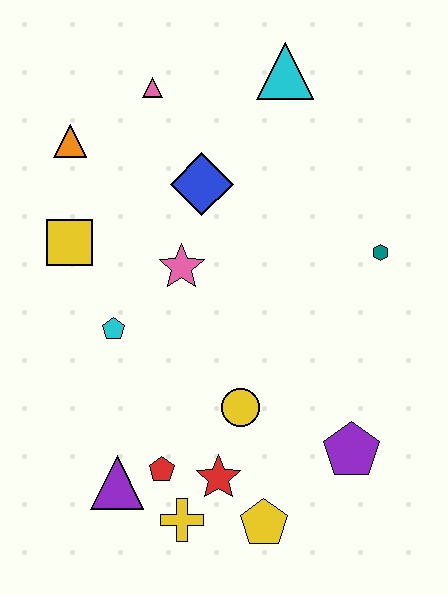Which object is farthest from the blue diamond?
The yellow pentagon is farthest from the blue diamond.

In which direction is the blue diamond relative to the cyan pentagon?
The blue diamond is above the cyan pentagon.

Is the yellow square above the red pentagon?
Yes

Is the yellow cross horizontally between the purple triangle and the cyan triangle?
Yes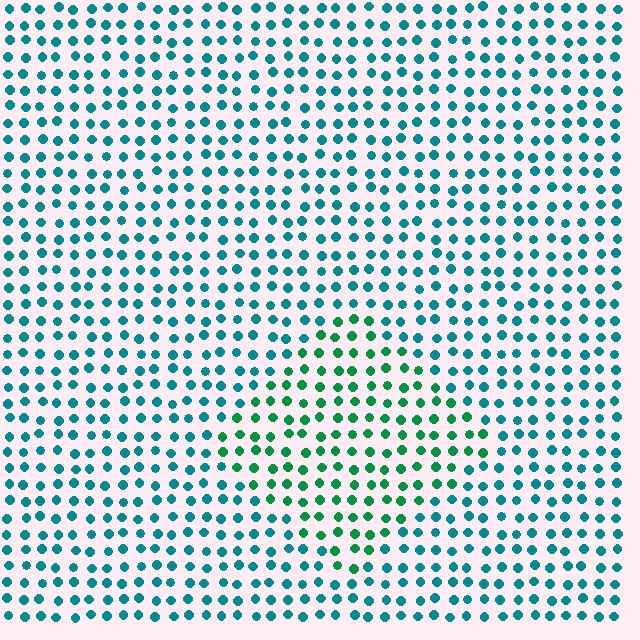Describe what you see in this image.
The image is filled with small teal elements in a uniform arrangement. A diamond-shaped region is visible where the elements are tinted to a slightly different hue, forming a subtle color boundary.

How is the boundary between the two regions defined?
The boundary is defined purely by a slight shift in hue (about 37 degrees). Spacing, size, and orientation are identical on both sides.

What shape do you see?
I see a diamond.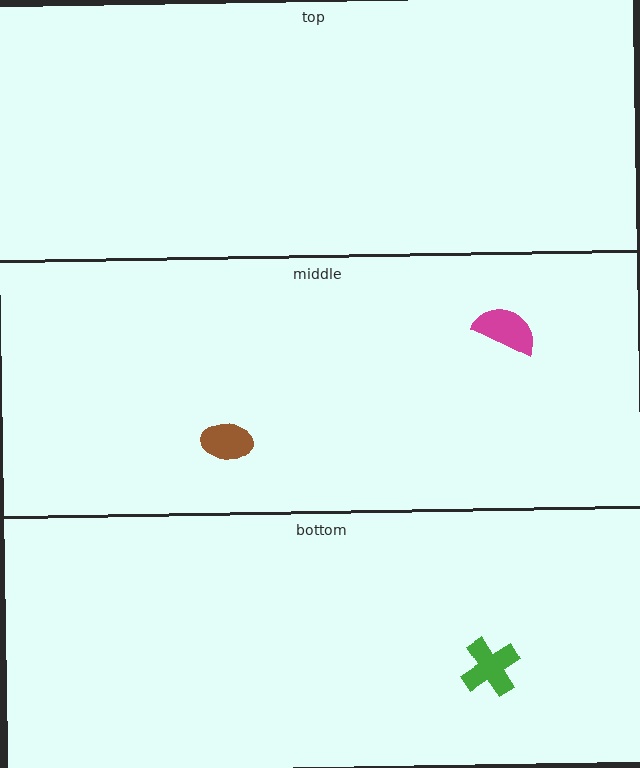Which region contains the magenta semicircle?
The middle region.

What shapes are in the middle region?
The magenta semicircle, the brown ellipse.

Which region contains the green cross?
The bottom region.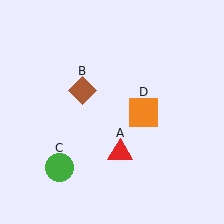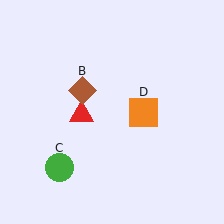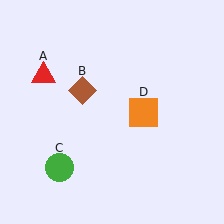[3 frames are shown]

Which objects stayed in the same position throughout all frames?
Brown diamond (object B) and green circle (object C) and orange square (object D) remained stationary.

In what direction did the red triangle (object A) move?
The red triangle (object A) moved up and to the left.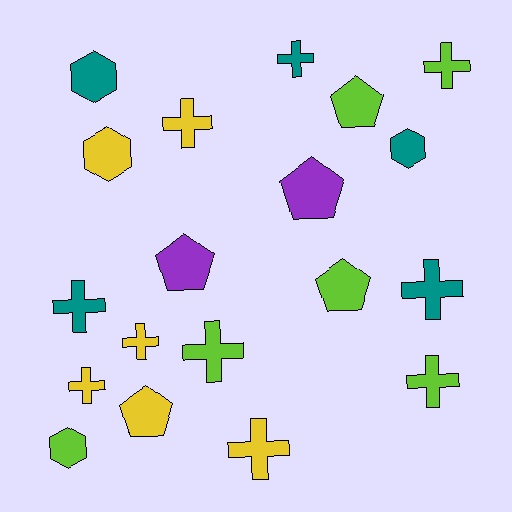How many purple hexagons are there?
There are no purple hexagons.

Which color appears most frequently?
Lime, with 6 objects.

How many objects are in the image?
There are 19 objects.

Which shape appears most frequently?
Cross, with 10 objects.